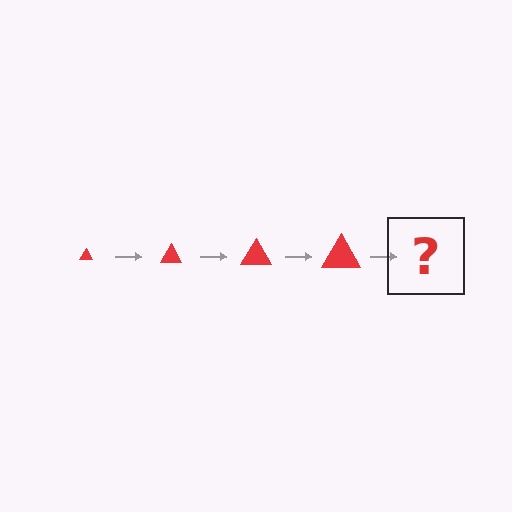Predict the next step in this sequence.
The next step is a red triangle, larger than the previous one.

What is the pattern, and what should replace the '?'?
The pattern is that the triangle gets progressively larger each step. The '?' should be a red triangle, larger than the previous one.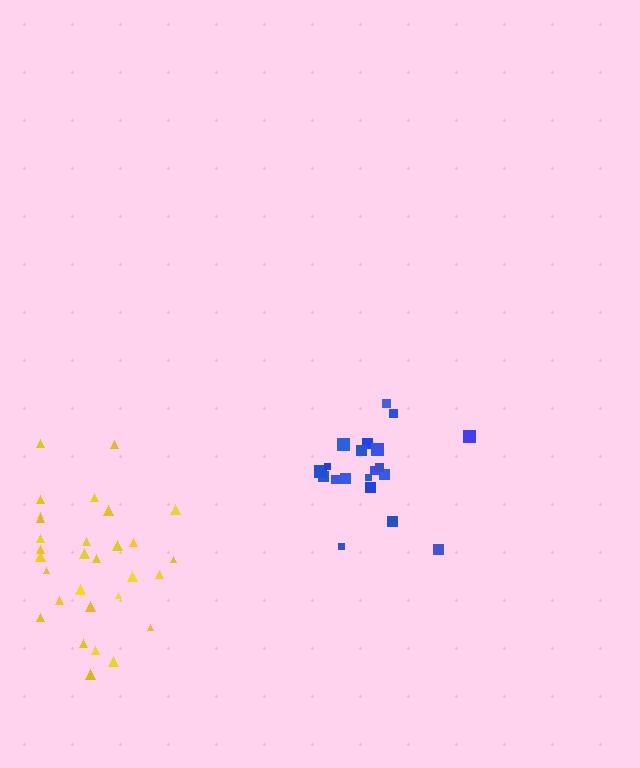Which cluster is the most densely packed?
Blue.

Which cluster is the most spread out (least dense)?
Yellow.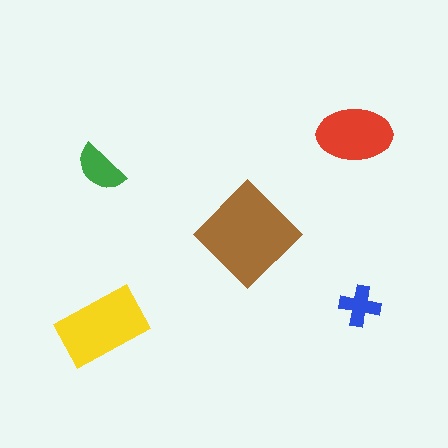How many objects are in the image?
There are 5 objects in the image.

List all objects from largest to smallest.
The brown diamond, the yellow rectangle, the red ellipse, the green semicircle, the blue cross.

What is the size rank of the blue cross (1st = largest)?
5th.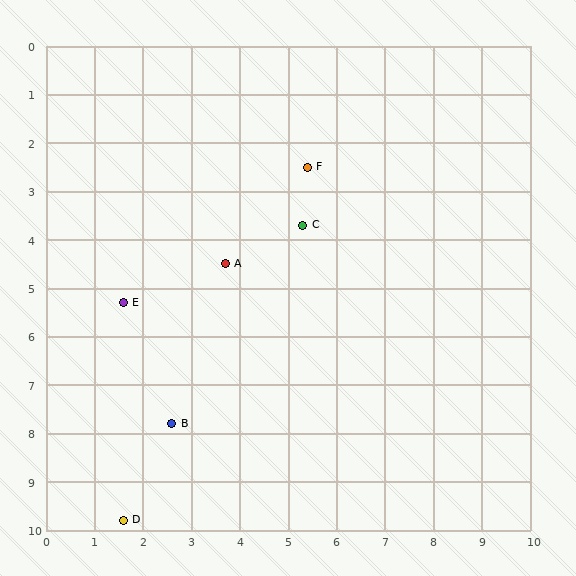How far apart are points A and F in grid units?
Points A and F are about 2.6 grid units apart.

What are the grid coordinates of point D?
Point D is at approximately (1.6, 9.8).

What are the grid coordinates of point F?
Point F is at approximately (5.4, 2.5).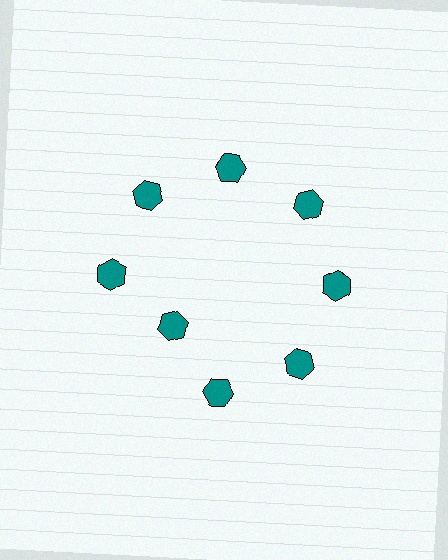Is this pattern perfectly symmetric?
No. The 8 teal hexagons are arranged in a ring, but one element near the 8 o'clock position is pulled inward toward the center, breaking the 8-fold rotational symmetry.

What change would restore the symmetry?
The symmetry would be restored by moving it outward, back onto the ring so that all 8 hexagons sit at equal angles and equal distance from the center.